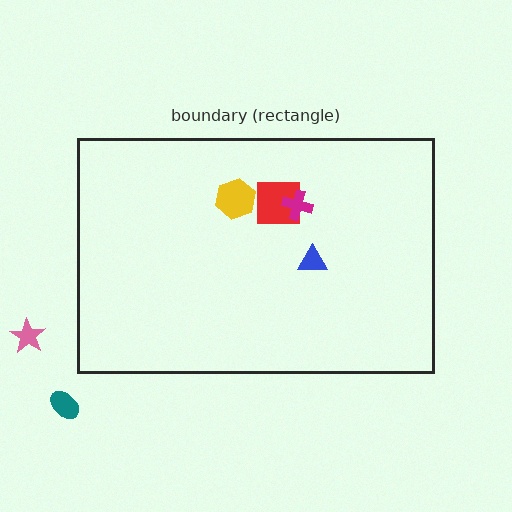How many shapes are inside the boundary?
4 inside, 2 outside.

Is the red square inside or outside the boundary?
Inside.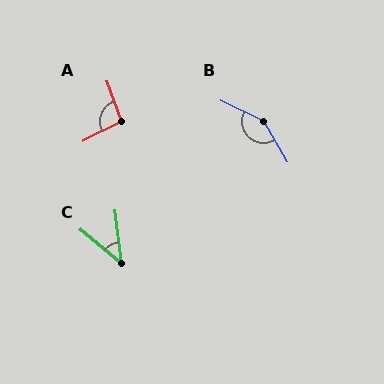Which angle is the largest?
B, at approximately 145 degrees.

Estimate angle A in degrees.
Approximately 97 degrees.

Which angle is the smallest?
C, at approximately 43 degrees.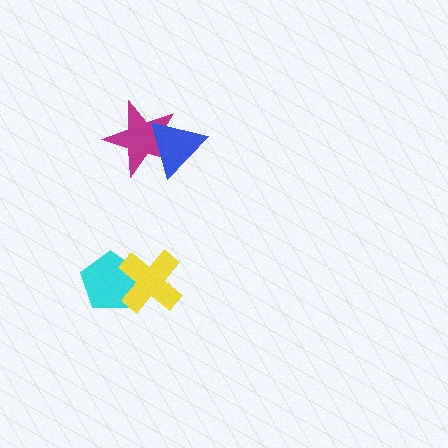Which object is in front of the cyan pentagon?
The yellow cross is in front of the cyan pentagon.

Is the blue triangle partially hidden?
No, no other shape covers it.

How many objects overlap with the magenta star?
1 object overlaps with the magenta star.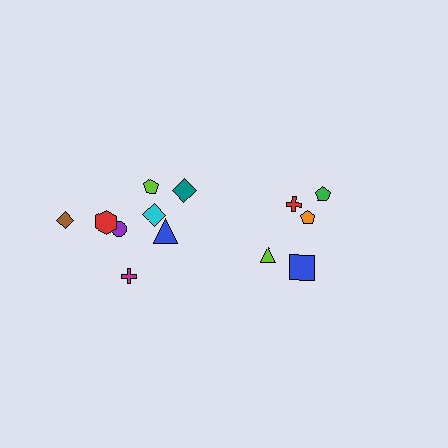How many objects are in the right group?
There are 5 objects.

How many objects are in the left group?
There are 8 objects.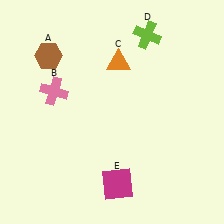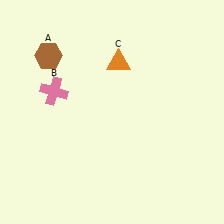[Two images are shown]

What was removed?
The lime cross (D), the magenta square (E) were removed in Image 2.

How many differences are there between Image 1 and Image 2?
There are 2 differences between the two images.